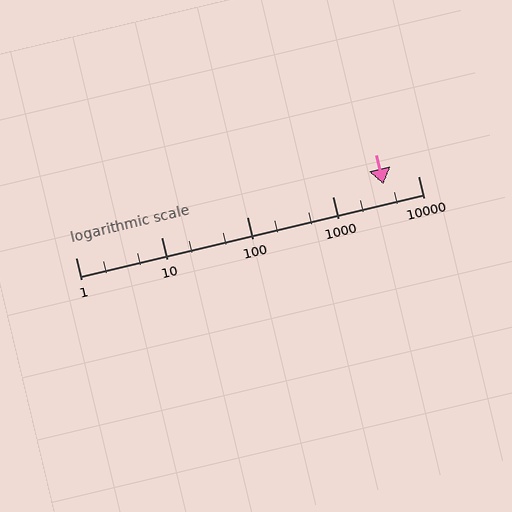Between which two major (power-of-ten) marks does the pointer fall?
The pointer is between 1000 and 10000.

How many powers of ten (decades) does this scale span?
The scale spans 4 decades, from 1 to 10000.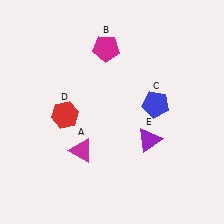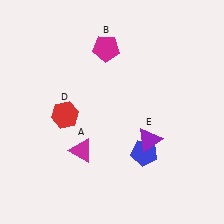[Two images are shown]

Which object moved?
The blue pentagon (C) moved down.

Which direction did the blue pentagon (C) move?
The blue pentagon (C) moved down.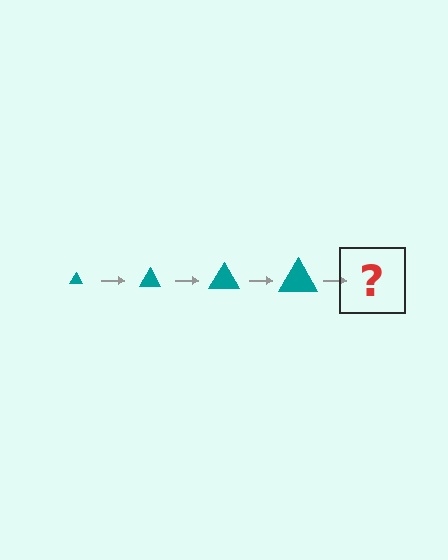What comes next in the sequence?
The next element should be a teal triangle, larger than the previous one.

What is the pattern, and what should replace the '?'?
The pattern is that the triangle gets progressively larger each step. The '?' should be a teal triangle, larger than the previous one.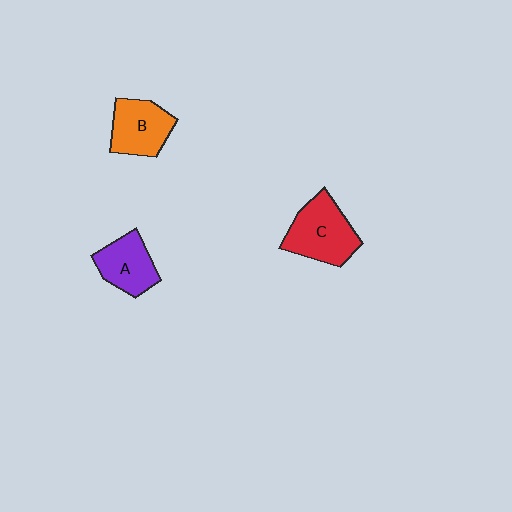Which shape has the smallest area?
Shape A (purple).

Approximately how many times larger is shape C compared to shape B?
Approximately 1.2 times.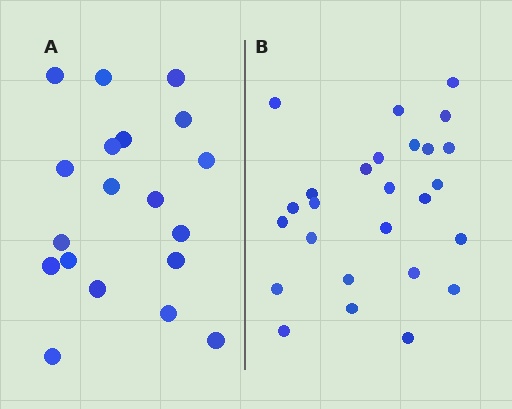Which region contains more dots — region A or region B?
Region B (the right region) has more dots.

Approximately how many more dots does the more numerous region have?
Region B has roughly 8 or so more dots than region A.